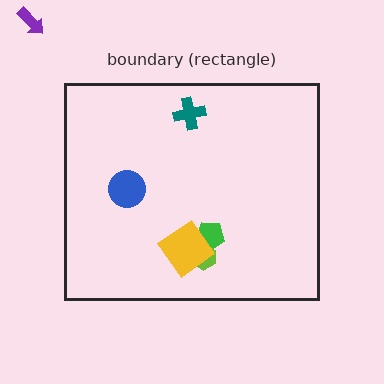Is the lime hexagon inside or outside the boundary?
Inside.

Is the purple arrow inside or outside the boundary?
Outside.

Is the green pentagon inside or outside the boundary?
Inside.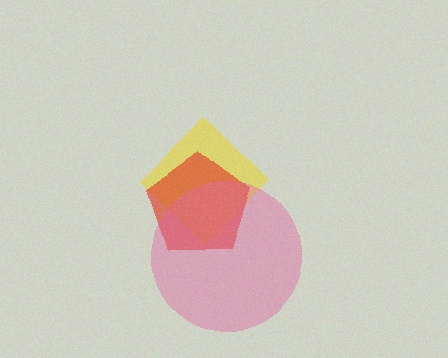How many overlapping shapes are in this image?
There are 3 overlapping shapes in the image.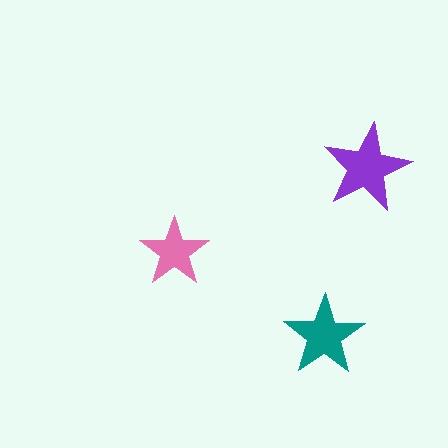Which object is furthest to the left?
The pink star is leftmost.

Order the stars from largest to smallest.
the purple one, the teal one, the pink one.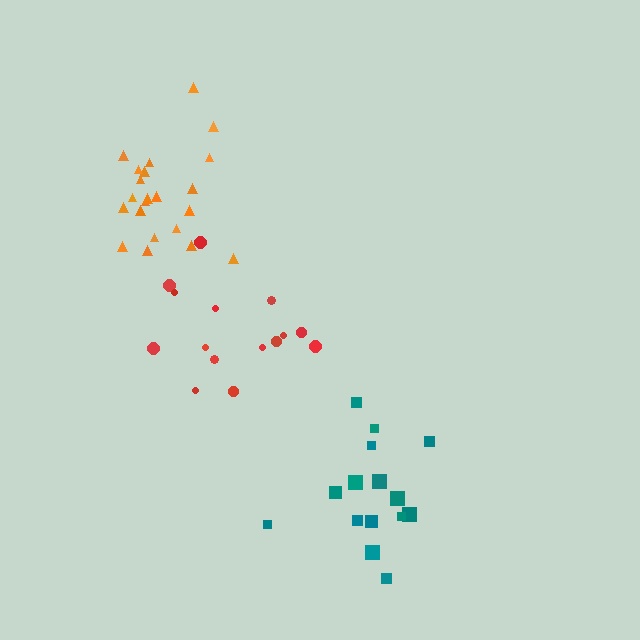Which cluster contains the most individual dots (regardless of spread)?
Orange (22).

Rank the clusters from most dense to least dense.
orange, teal, red.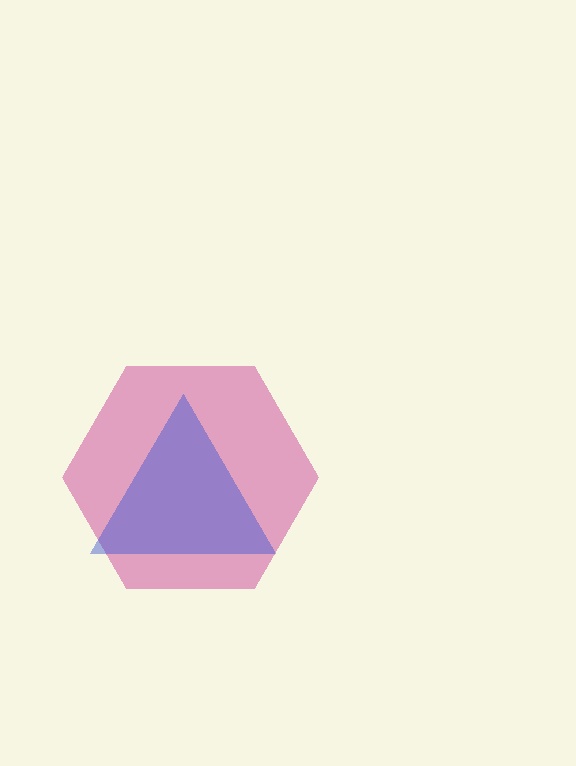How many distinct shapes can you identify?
There are 2 distinct shapes: a magenta hexagon, a blue triangle.